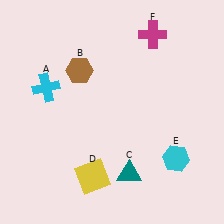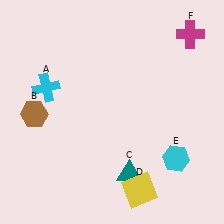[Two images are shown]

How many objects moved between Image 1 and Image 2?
3 objects moved between the two images.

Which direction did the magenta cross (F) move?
The magenta cross (F) moved right.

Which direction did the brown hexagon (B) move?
The brown hexagon (B) moved left.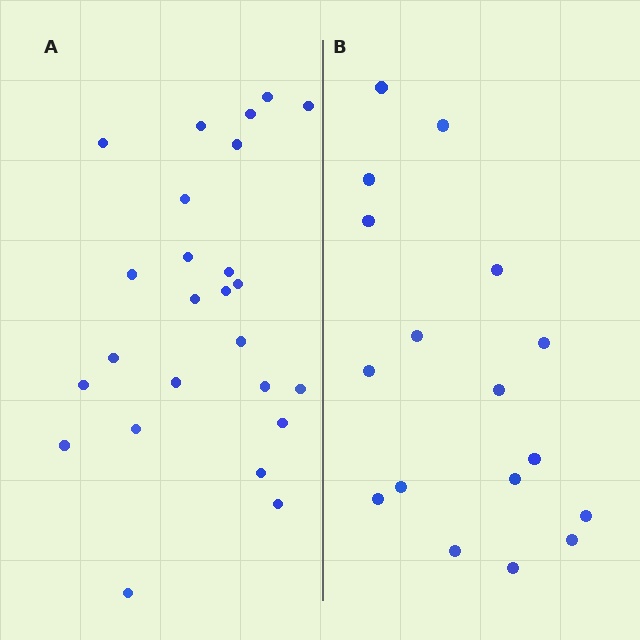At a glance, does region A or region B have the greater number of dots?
Region A (the left region) has more dots.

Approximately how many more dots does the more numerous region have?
Region A has roughly 8 or so more dots than region B.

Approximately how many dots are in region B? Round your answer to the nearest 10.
About 20 dots. (The exact count is 17, which rounds to 20.)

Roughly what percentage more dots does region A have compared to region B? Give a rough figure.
About 45% more.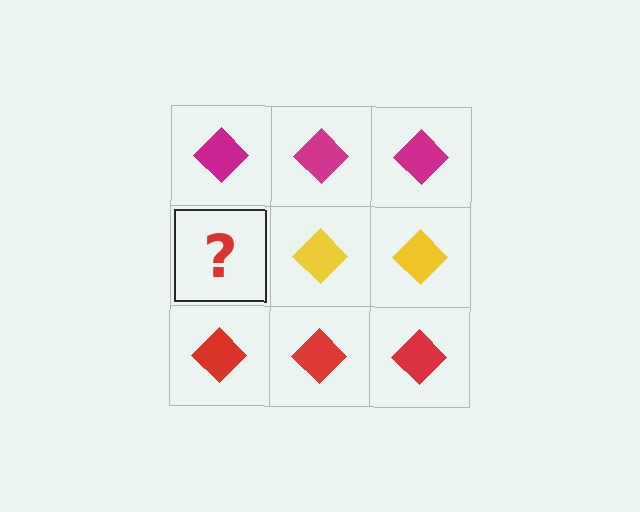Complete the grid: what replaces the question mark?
The question mark should be replaced with a yellow diamond.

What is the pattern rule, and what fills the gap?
The rule is that each row has a consistent color. The gap should be filled with a yellow diamond.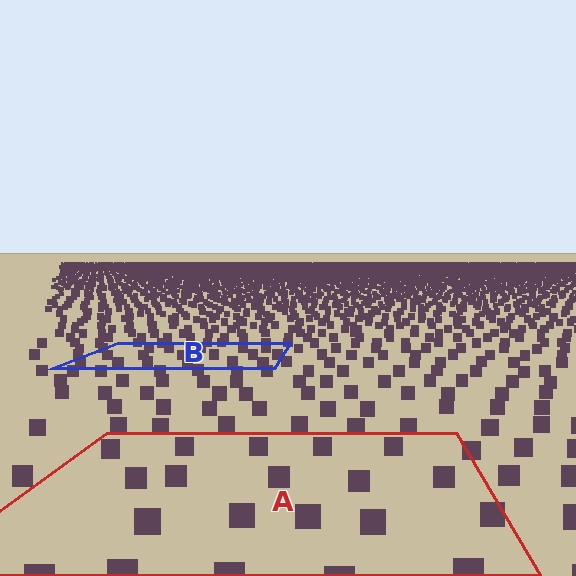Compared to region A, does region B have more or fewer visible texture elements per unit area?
Region B has more texture elements per unit area — they are packed more densely because it is farther away.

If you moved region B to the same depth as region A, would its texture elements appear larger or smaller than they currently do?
They would appear larger. At a closer depth, the same texture elements are projected at a bigger on-screen size.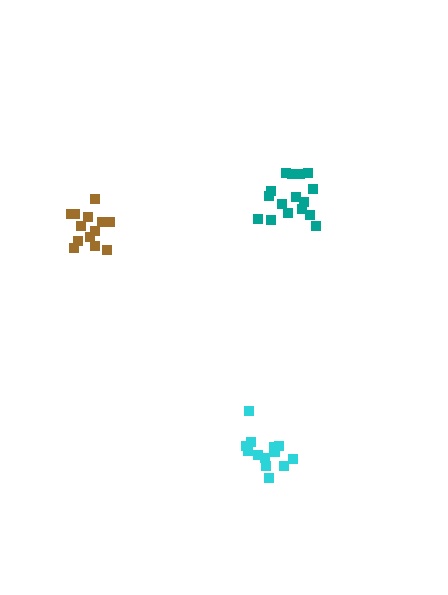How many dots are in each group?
Group 1: 13 dots, Group 2: 13 dots, Group 3: 16 dots (42 total).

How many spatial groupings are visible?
There are 3 spatial groupings.